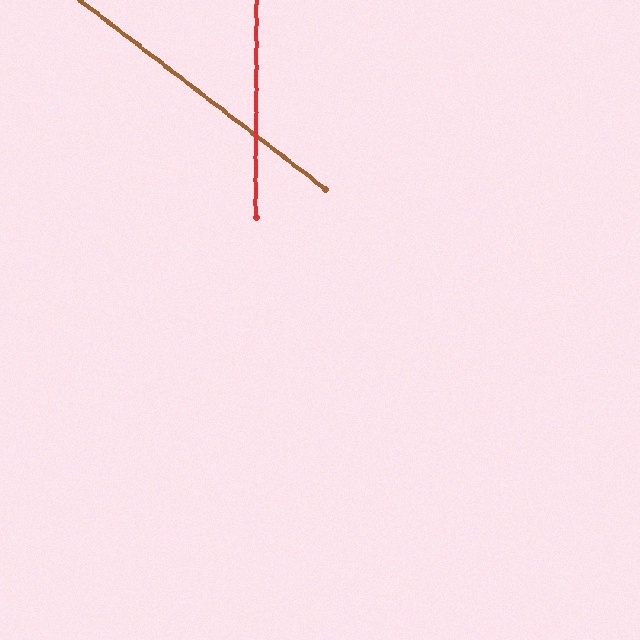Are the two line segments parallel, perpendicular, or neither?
Neither parallel nor perpendicular — they differ by about 53°.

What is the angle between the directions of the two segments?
Approximately 53 degrees.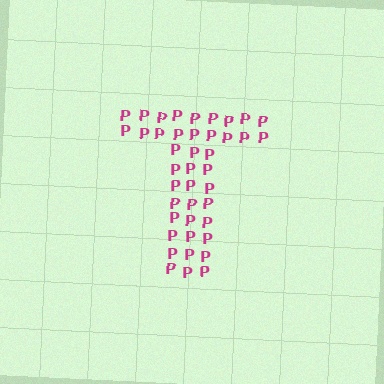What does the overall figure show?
The overall figure shows the letter T.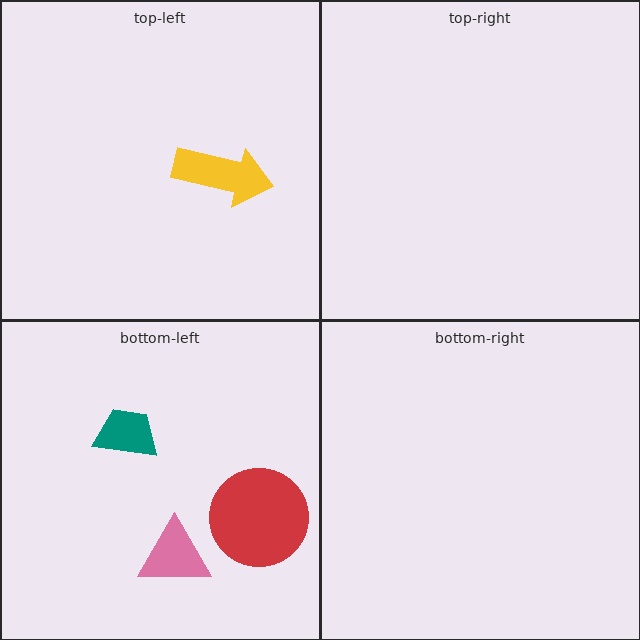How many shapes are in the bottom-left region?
3.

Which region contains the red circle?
The bottom-left region.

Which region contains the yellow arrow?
The top-left region.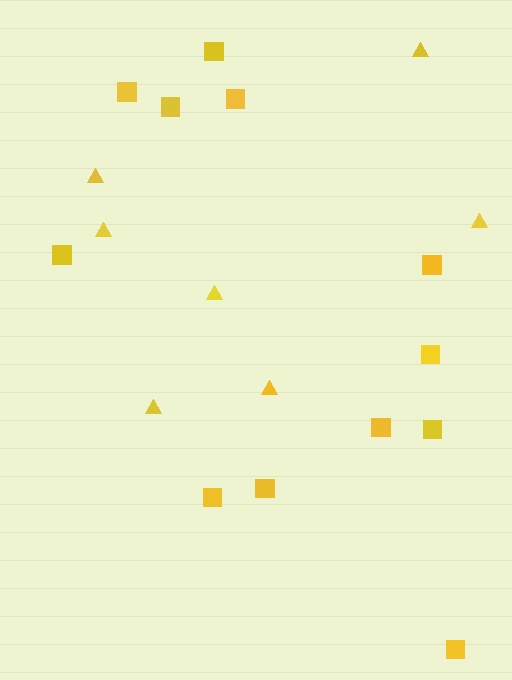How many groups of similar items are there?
There are 2 groups: one group of squares (12) and one group of triangles (7).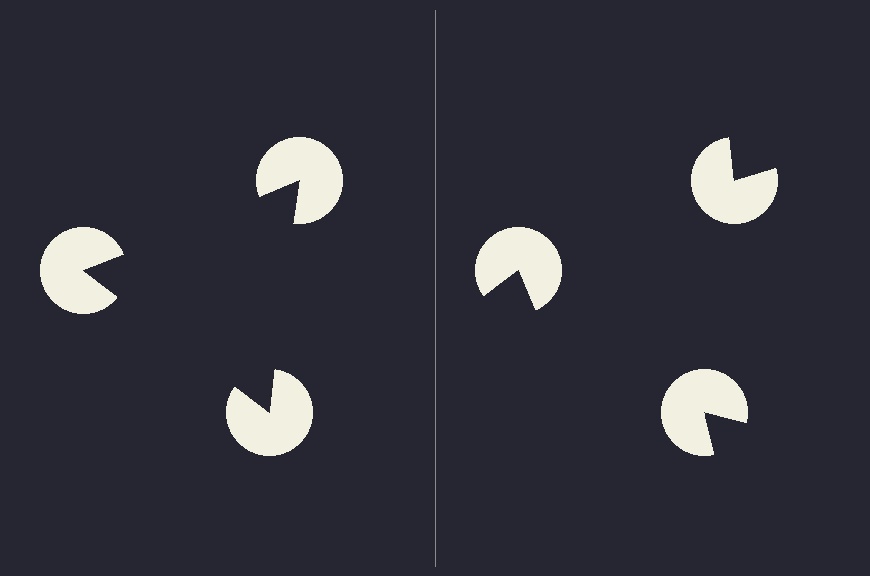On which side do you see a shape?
An illusory triangle appears on the left side. On the right side the wedge cuts are rotated, so no coherent shape forms.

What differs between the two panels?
The pac-man discs are positioned identically on both sides; only the wedge orientations differ. On the left they align to a triangle; on the right they are misaligned.